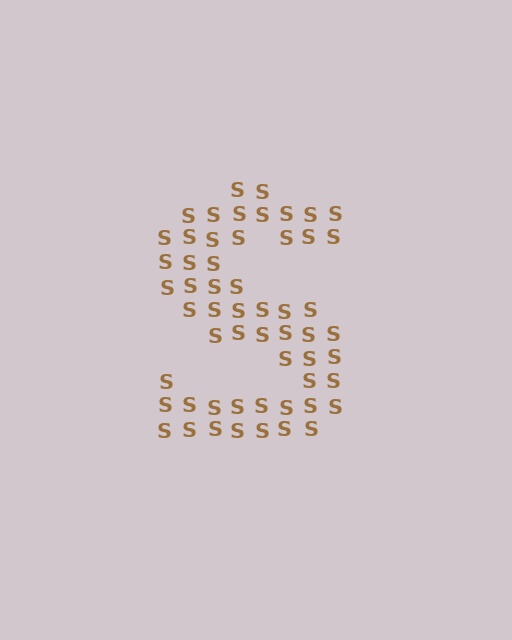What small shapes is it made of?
It is made of small letter S's.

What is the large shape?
The large shape is the letter S.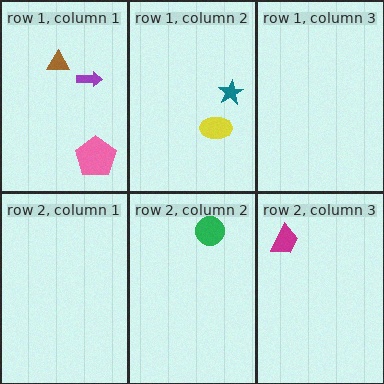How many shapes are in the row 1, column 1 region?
3.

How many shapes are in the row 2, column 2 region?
1.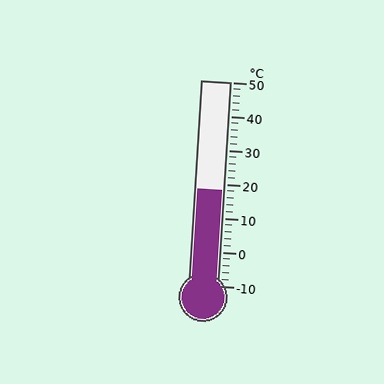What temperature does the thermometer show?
The thermometer shows approximately 18°C.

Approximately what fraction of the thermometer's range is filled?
The thermometer is filled to approximately 45% of its range.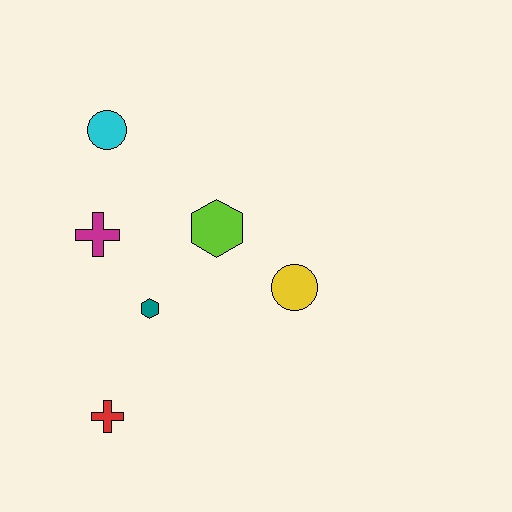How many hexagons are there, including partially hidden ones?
There are 2 hexagons.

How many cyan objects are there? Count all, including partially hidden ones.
There is 1 cyan object.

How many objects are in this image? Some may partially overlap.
There are 6 objects.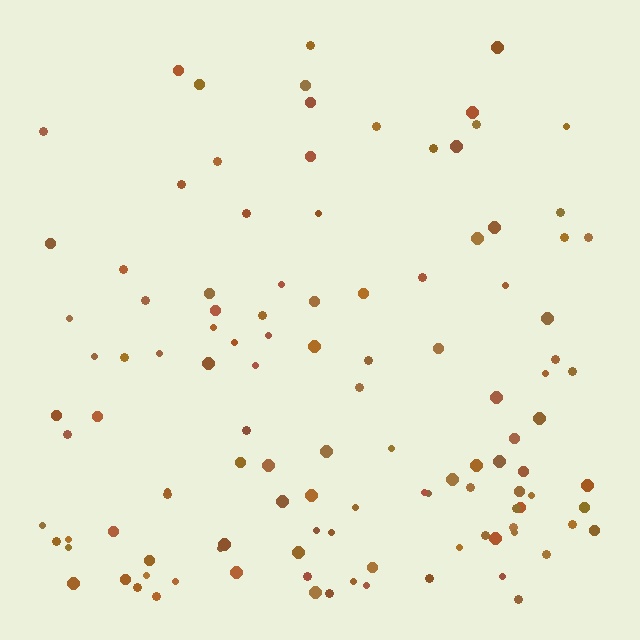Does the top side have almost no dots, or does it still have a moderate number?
Still a moderate number, just noticeably fewer than the bottom.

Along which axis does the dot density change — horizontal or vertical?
Vertical.